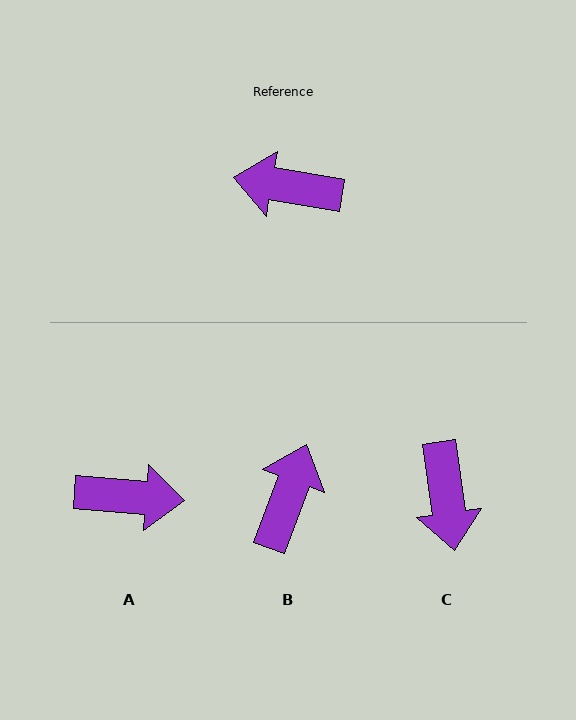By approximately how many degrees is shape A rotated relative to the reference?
Approximately 175 degrees clockwise.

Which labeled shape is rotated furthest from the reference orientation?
A, about 175 degrees away.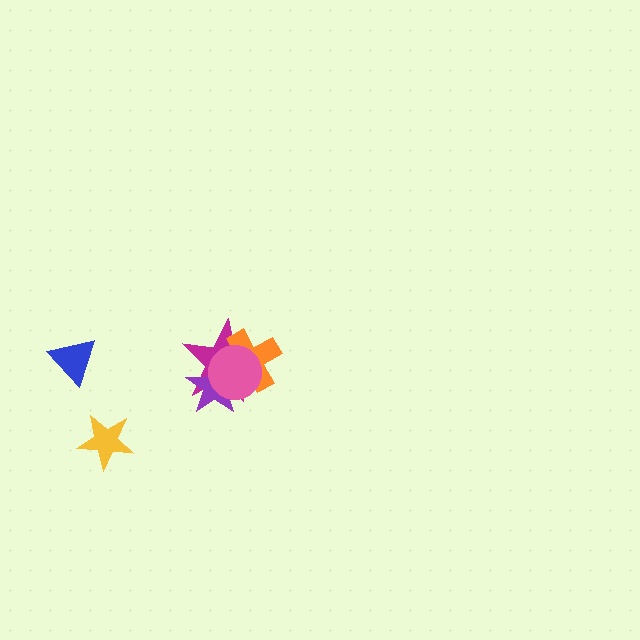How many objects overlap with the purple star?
3 objects overlap with the purple star.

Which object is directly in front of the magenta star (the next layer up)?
The orange cross is directly in front of the magenta star.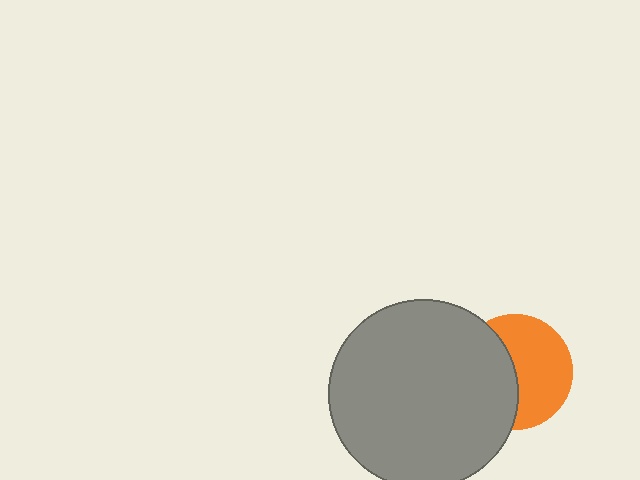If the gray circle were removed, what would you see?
You would see the complete orange circle.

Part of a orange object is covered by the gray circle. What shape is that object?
It is a circle.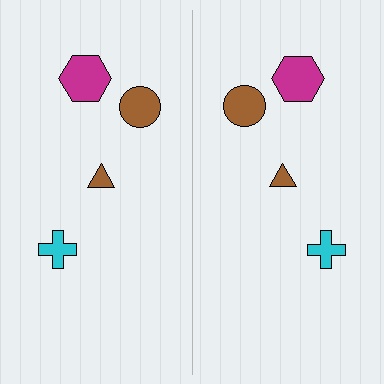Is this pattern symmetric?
Yes, this pattern has bilateral (reflection) symmetry.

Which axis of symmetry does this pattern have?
The pattern has a vertical axis of symmetry running through the center of the image.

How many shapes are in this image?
There are 8 shapes in this image.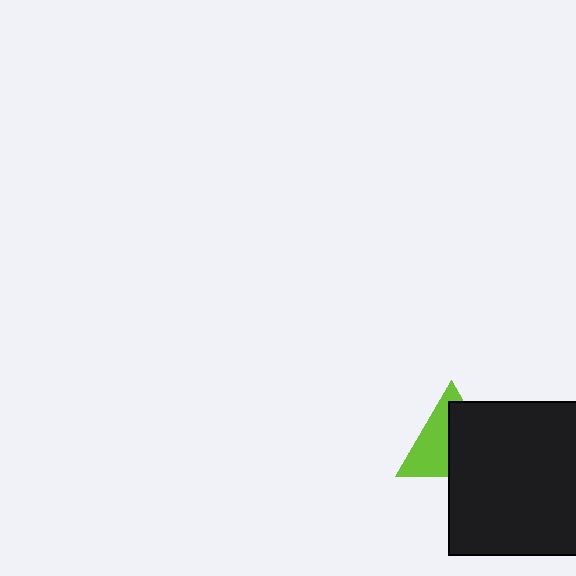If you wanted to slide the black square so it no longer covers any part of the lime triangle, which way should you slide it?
Slide it right — that is the most direct way to separate the two shapes.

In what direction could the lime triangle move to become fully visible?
The lime triangle could move left. That would shift it out from behind the black square entirely.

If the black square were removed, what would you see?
You would see the complete lime triangle.